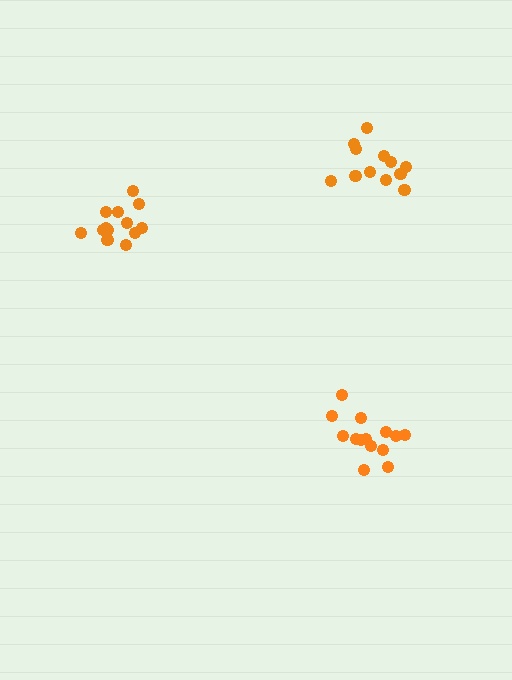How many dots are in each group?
Group 1: 13 dots, Group 2: 12 dots, Group 3: 14 dots (39 total).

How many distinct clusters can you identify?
There are 3 distinct clusters.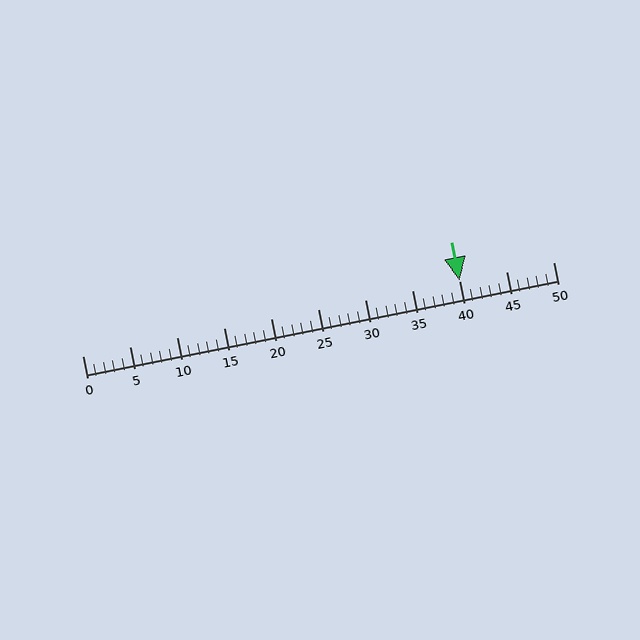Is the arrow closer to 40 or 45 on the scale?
The arrow is closer to 40.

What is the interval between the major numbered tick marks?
The major tick marks are spaced 5 units apart.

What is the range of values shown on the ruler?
The ruler shows values from 0 to 50.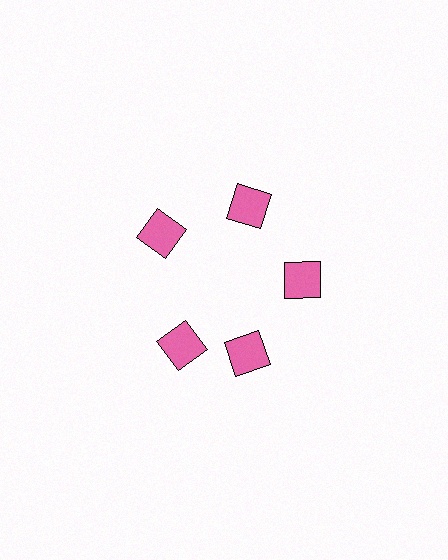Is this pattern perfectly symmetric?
No. The 5 pink squares are arranged in a ring, but one element near the 8 o'clock position is rotated out of alignment along the ring, breaking the 5-fold rotational symmetry.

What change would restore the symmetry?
The symmetry would be restored by rotating it back into even spacing with its neighbors so that all 5 squares sit at equal angles and equal distance from the center.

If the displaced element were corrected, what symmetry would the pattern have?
It would have 5-fold rotational symmetry — the pattern would map onto itself every 72 degrees.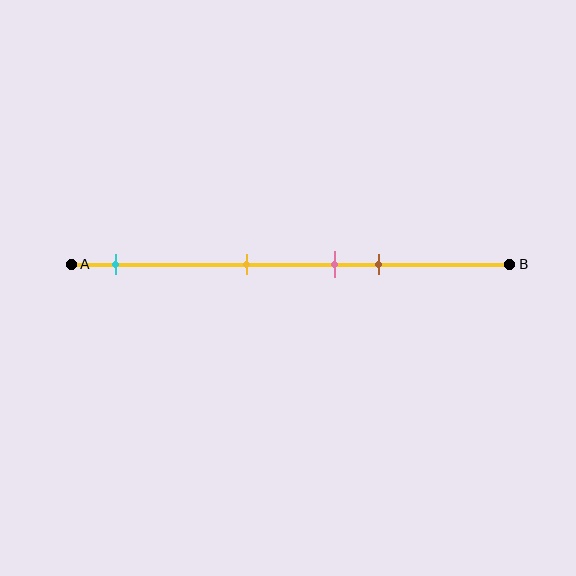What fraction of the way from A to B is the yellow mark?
The yellow mark is approximately 40% (0.4) of the way from A to B.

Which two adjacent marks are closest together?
The pink and brown marks are the closest adjacent pair.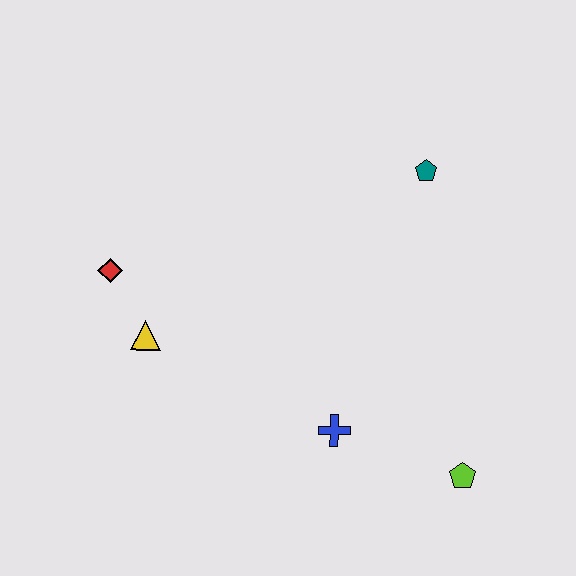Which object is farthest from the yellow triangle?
The lime pentagon is farthest from the yellow triangle.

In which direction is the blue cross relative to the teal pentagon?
The blue cross is below the teal pentagon.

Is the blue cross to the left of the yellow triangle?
No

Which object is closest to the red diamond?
The yellow triangle is closest to the red diamond.